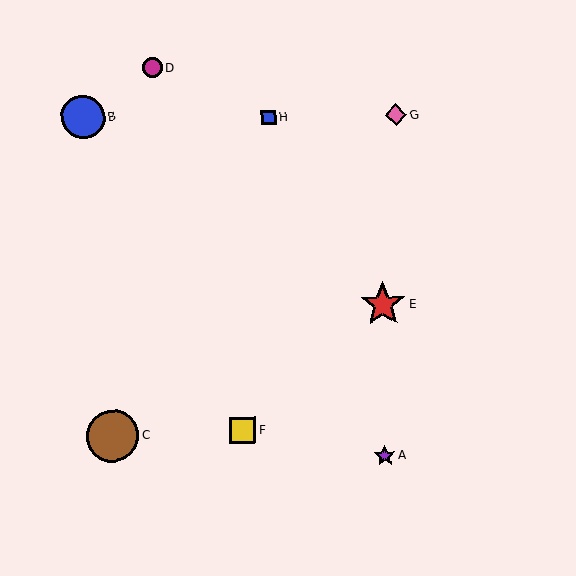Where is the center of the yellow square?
The center of the yellow square is at (243, 430).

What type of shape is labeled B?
Shape B is a blue circle.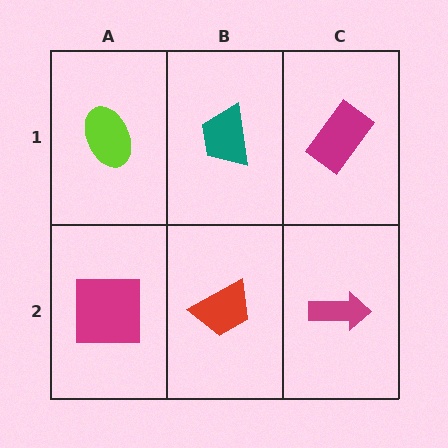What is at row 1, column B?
A teal trapezoid.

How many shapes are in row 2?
3 shapes.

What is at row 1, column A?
A lime ellipse.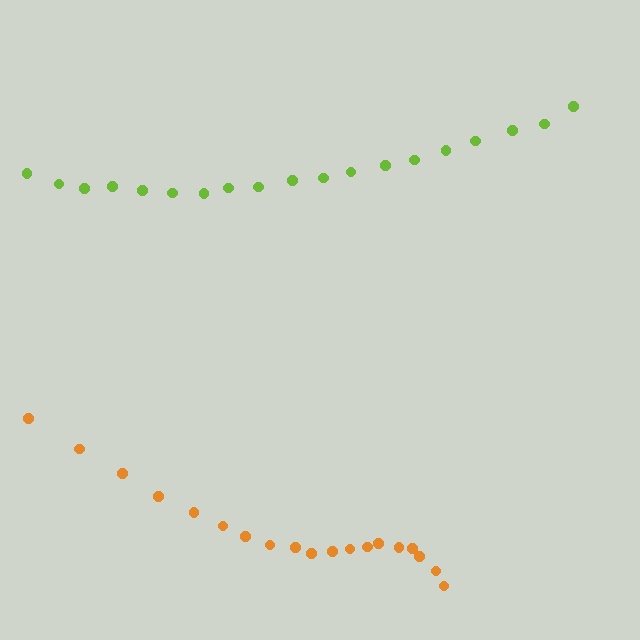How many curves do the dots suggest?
There are 2 distinct paths.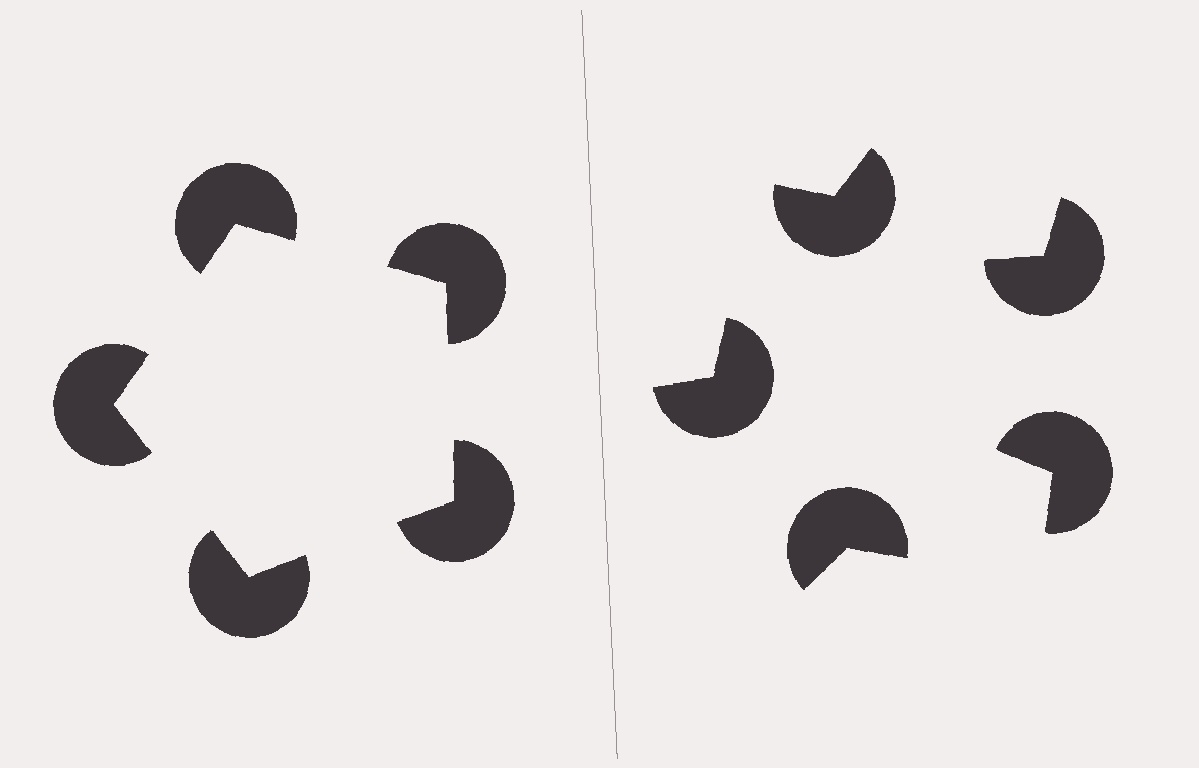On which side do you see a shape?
An illusory pentagon appears on the left side. On the right side the wedge cuts are rotated, so no coherent shape forms.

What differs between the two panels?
The pac-man discs are positioned identically on both sides; only the wedge orientations differ. On the left they align to a pentagon; on the right they are misaligned.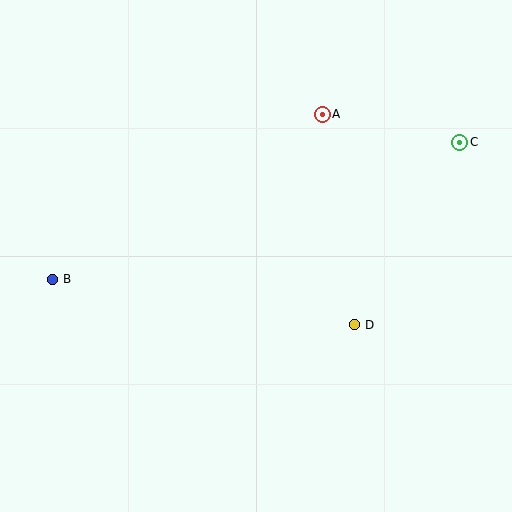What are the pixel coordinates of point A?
Point A is at (322, 114).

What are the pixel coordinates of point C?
Point C is at (460, 142).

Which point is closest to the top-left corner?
Point B is closest to the top-left corner.